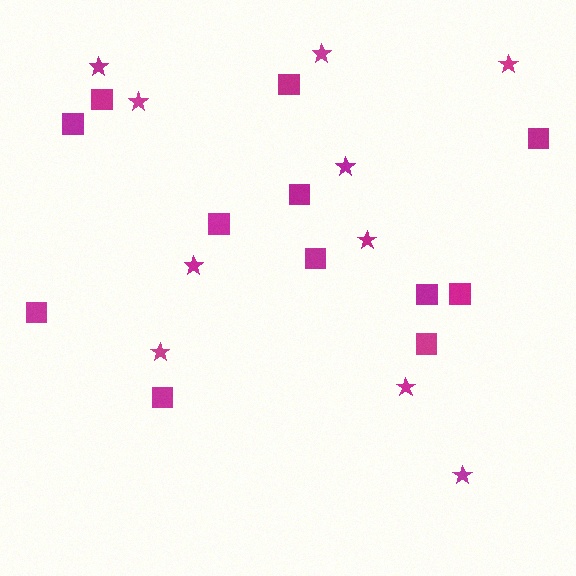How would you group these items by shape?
There are 2 groups: one group of stars (10) and one group of squares (12).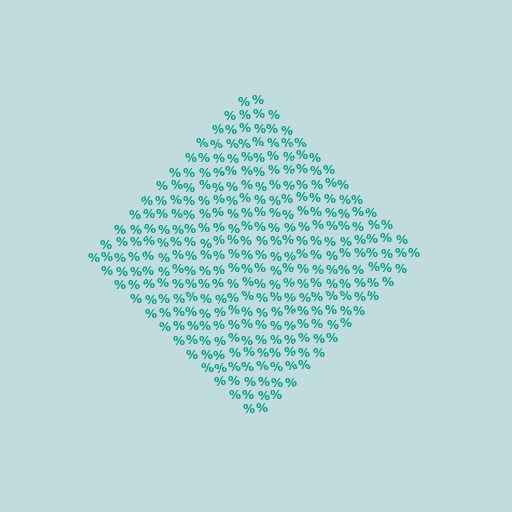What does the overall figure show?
The overall figure shows a diamond.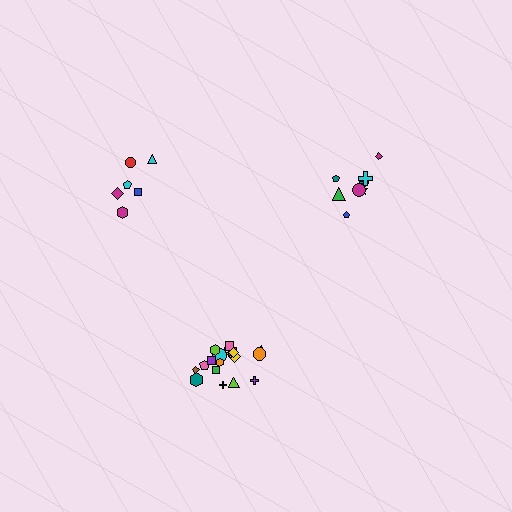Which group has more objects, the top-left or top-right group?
The top-right group.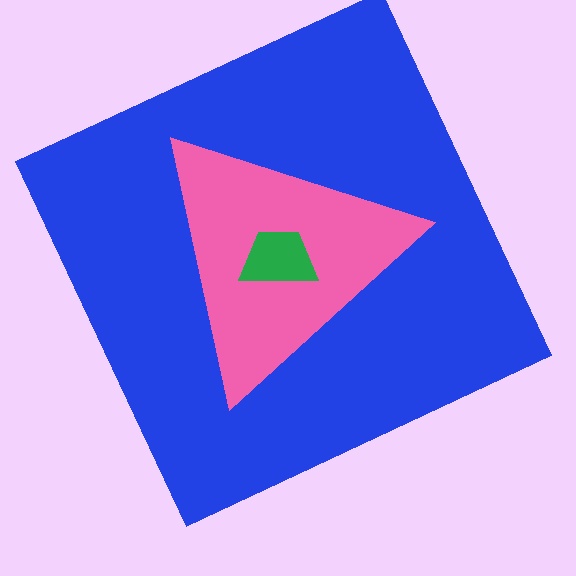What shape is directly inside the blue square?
The pink triangle.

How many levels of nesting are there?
3.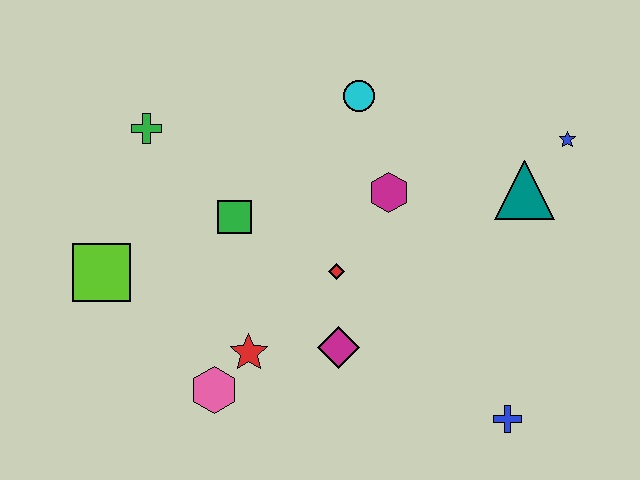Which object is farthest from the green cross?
The blue cross is farthest from the green cross.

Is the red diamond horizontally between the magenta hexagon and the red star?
Yes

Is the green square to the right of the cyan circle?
No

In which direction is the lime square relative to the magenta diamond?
The lime square is to the left of the magenta diamond.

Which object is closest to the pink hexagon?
The red star is closest to the pink hexagon.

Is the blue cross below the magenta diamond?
Yes